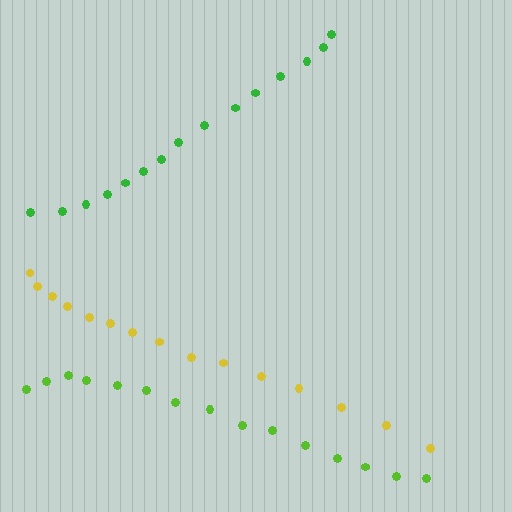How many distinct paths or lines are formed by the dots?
There are 3 distinct paths.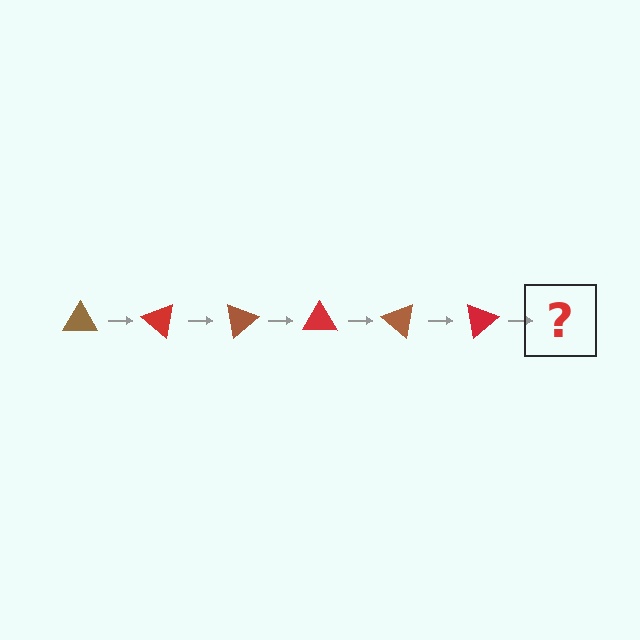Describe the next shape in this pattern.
It should be a brown triangle, rotated 240 degrees from the start.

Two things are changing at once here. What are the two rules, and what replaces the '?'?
The two rules are that it rotates 40 degrees each step and the color cycles through brown and red. The '?' should be a brown triangle, rotated 240 degrees from the start.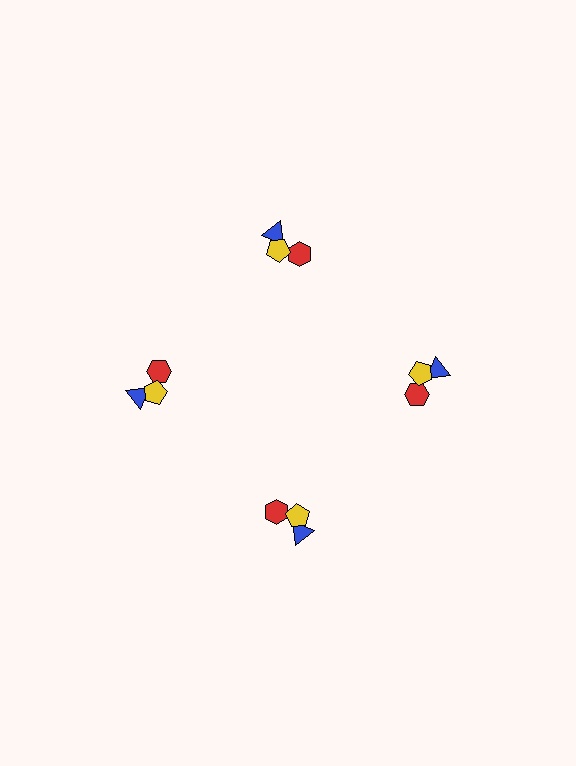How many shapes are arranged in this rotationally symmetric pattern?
There are 12 shapes, arranged in 4 groups of 3.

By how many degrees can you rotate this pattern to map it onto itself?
The pattern maps onto itself every 90 degrees of rotation.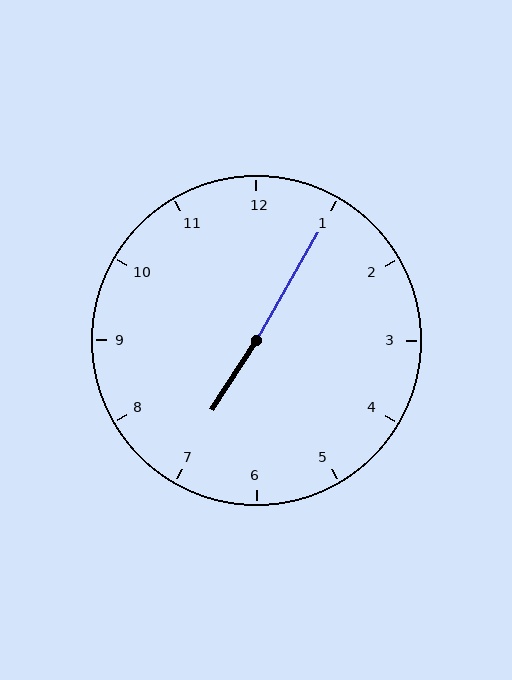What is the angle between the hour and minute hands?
Approximately 178 degrees.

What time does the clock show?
7:05.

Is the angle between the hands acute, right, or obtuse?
It is obtuse.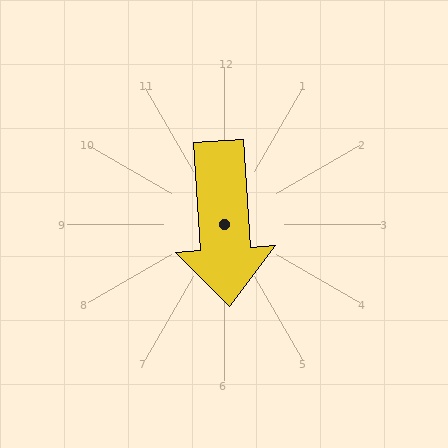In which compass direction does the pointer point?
South.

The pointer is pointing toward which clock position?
Roughly 6 o'clock.